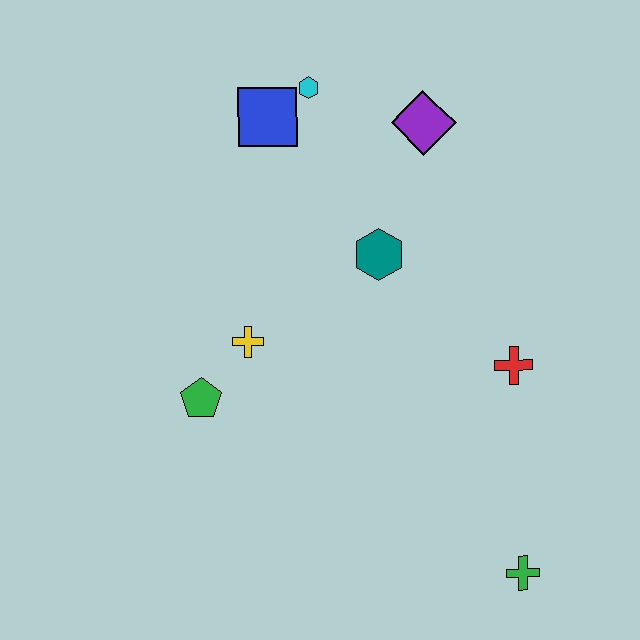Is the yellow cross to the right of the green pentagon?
Yes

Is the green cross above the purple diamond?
No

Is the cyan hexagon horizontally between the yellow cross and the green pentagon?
No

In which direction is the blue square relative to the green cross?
The blue square is above the green cross.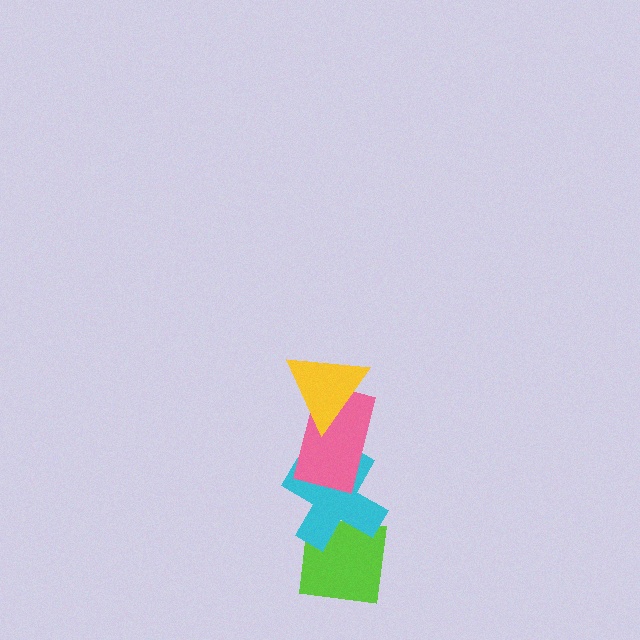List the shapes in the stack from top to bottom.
From top to bottom: the yellow triangle, the pink rectangle, the cyan cross, the lime square.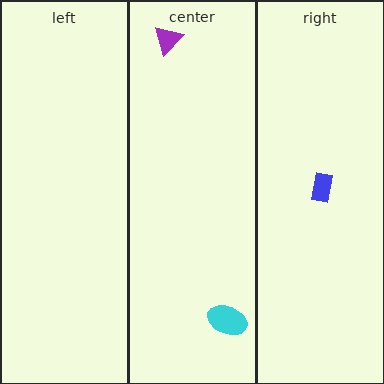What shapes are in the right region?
The blue rectangle.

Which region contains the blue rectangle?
The right region.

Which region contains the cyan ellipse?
The center region.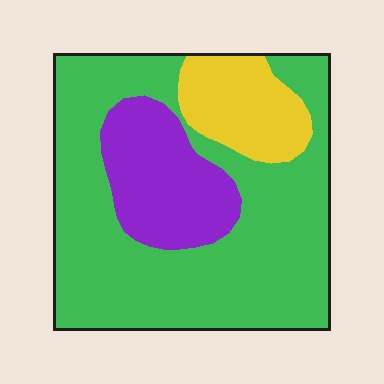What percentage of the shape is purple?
Purple covers about 20% of the shape.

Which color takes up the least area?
Yellow, at roughly 15%.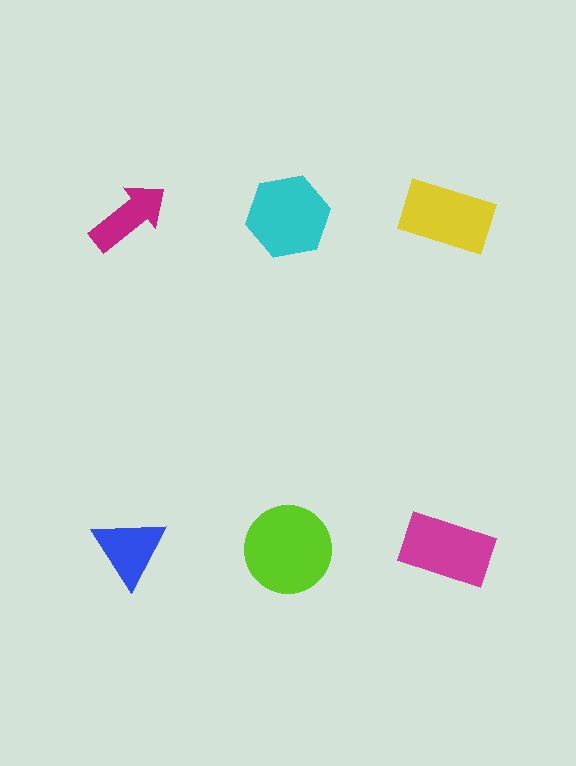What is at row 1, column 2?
A cyan hexagon.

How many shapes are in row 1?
3 shapes.